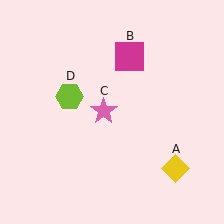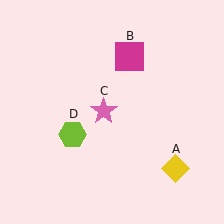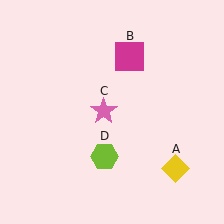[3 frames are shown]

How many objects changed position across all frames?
1 object changed position: lime hexagon (object D).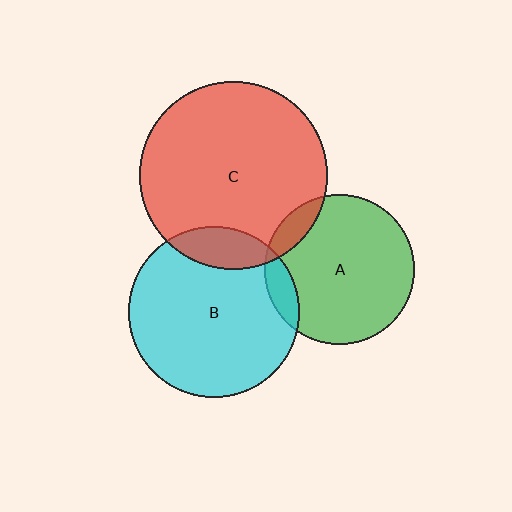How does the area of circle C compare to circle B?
Approximately 1.2 times.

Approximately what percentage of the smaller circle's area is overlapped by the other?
Approximately 10%.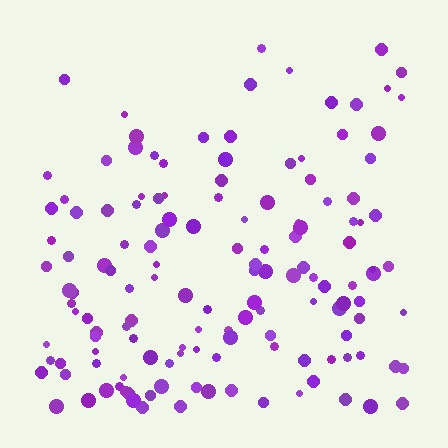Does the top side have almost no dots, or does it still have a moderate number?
Still a moderate number, just noticeably fewer than the bottom.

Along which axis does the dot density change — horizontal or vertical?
Vertical.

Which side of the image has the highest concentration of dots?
The bottom.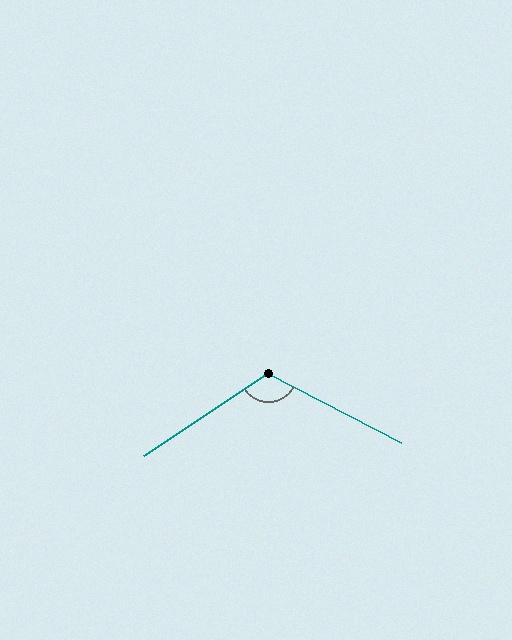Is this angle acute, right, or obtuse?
It is obtuse.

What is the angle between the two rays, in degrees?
Approximately 119 degrees.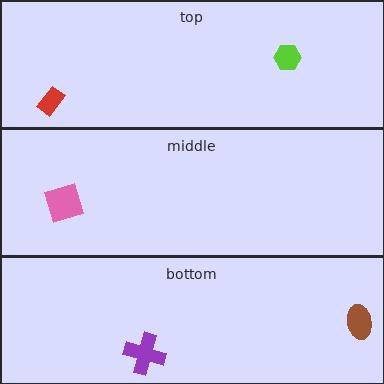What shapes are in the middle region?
The pink diamond.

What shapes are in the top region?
The lime hexagon, the red rectangle.